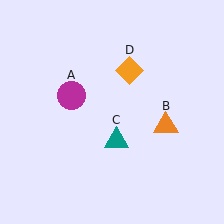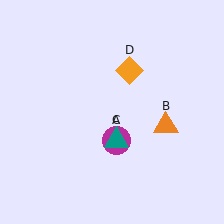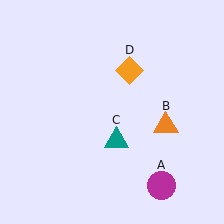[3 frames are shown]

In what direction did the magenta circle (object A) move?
The magenta circle (object A) moved down and to the right.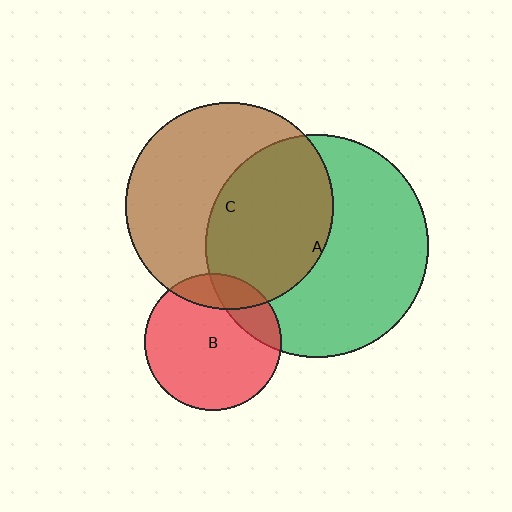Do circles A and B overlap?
Yes.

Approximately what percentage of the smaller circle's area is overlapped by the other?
Approximately 20%.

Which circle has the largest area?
Circle A (green).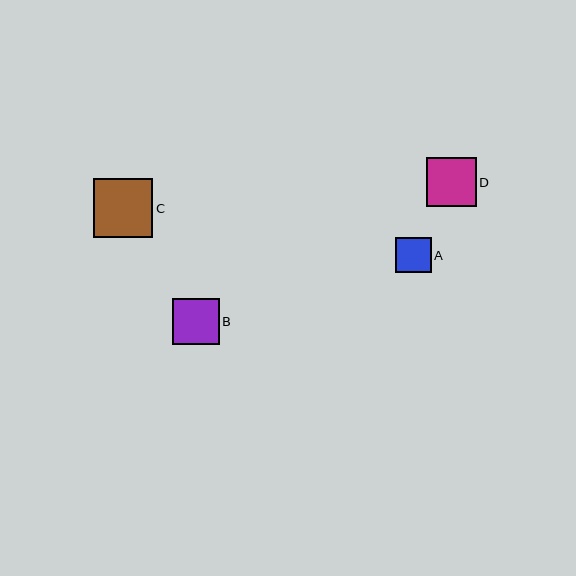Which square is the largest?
Square C is the largest with a size of approximately 59 pixels.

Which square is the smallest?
Square A is the smallest with a size of approximately 35 pixels.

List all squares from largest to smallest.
From largest to smallest: C, D, B, A.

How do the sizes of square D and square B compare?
Square D and square B are approximately the same size.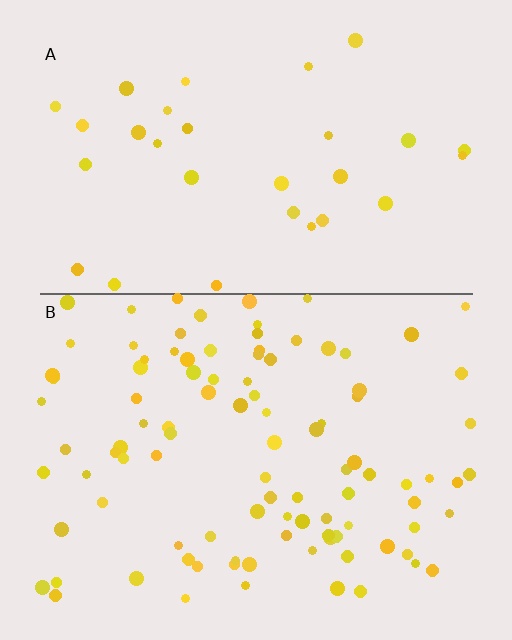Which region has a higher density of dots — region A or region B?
B (the bottom).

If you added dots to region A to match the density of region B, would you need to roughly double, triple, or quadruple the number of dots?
Approximately triple.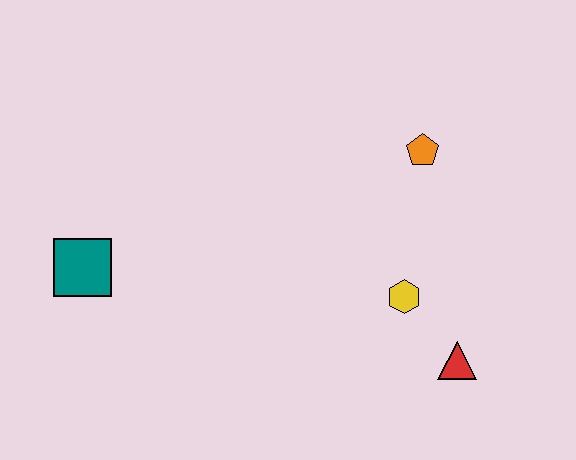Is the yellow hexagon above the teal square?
No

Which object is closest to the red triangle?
The yellow hexagon is closest to the red triangle.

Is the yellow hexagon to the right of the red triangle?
No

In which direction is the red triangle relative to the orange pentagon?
The red triangle is below the orange pentagon.